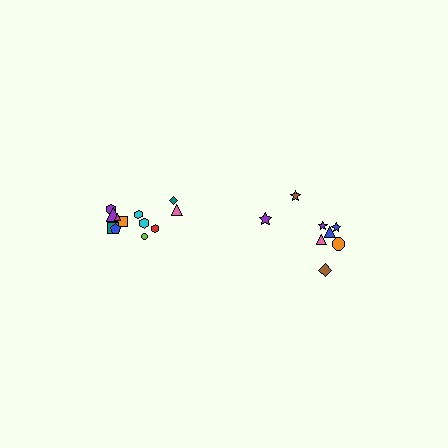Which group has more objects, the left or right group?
The left group.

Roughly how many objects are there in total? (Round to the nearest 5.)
Roughly 20 objects in total.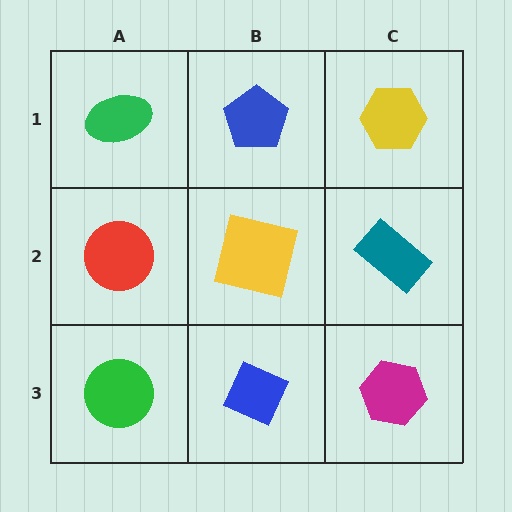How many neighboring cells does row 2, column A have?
3.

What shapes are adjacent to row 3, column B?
A yellow square (row 2, column B), a green circle (row 3, column A), a magenta hexagon (row 3, column C).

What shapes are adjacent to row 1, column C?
A teal rectangle (row 2, column C), a blue pentagon (row 1, column B).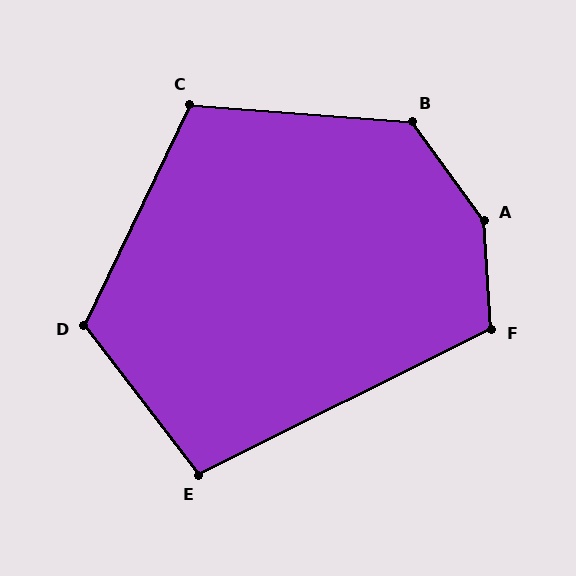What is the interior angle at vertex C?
Approximately 111 degrees (obtuse).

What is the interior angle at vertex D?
Approximately 117 degrees (obtuse).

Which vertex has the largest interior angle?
A, at approximately 148 degrees.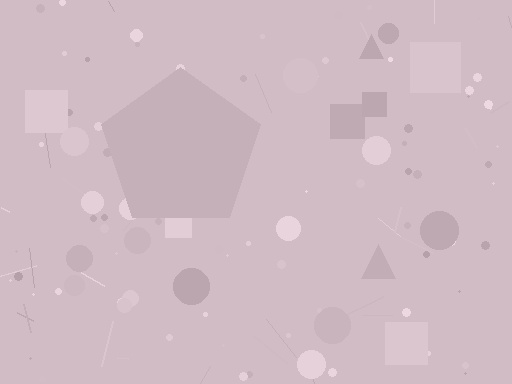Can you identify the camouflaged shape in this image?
The camouflaged shape is a pentagon.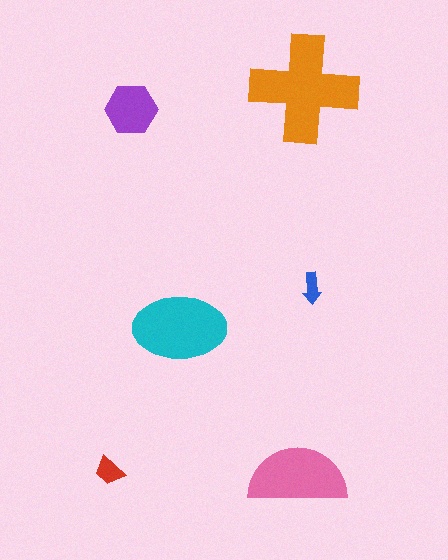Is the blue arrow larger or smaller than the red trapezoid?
Smaller.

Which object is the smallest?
The blue arrow.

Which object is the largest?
The orange cross.